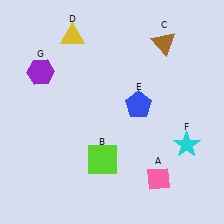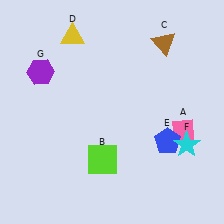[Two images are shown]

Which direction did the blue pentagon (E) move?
The blue pentagon (E) moved down.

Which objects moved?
The objects that moved are: the pink diamond (A), the blue pentagon (E).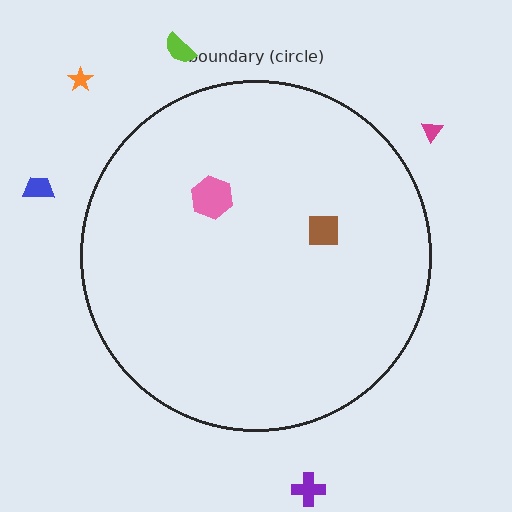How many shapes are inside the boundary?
2 inside, 5 outside.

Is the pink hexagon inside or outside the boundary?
Inside.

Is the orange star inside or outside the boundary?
Outside.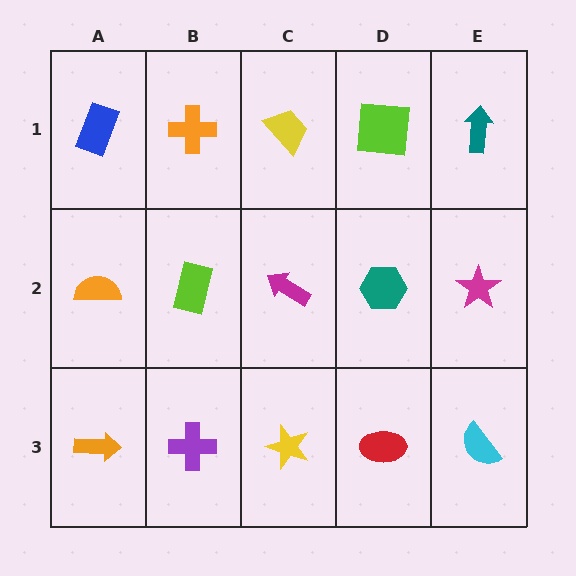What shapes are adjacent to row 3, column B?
A lime rectangle (row 2, column B), an orange arrow (row 3, column A), a yellow star (row 3, column C).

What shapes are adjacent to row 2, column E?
A teal arrow (row 1, column E), a cyan semicircle (row 3, column E), a teal hexagon (row 2, column D).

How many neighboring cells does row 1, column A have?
2.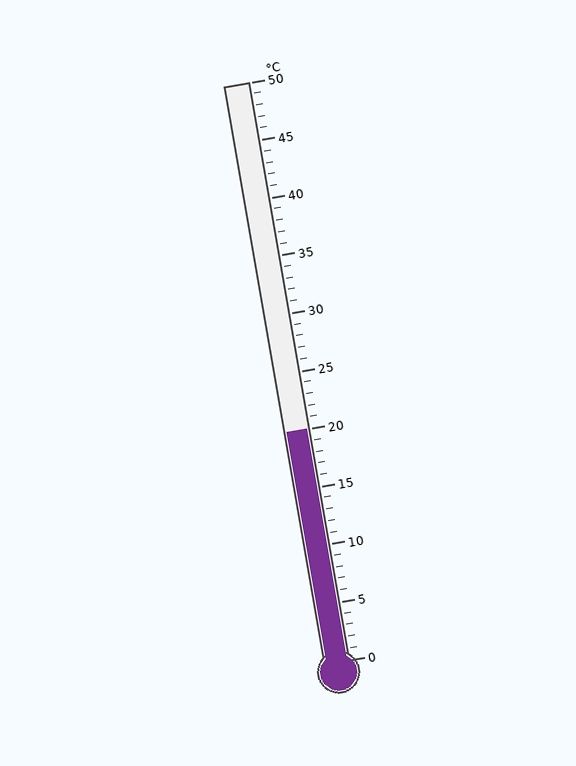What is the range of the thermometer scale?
The thermometer scale ranges from 0°C to 50°C.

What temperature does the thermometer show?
The thermometer shows approximately 20°C.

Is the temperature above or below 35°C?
The temperature is below 35°C.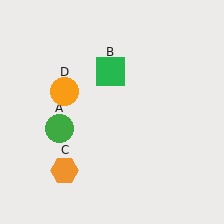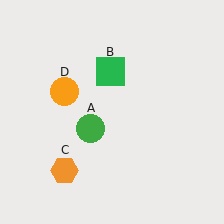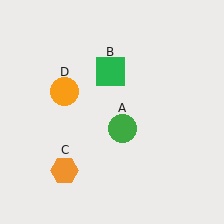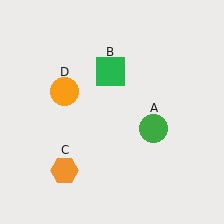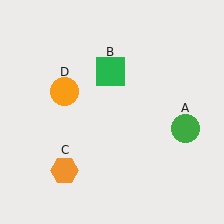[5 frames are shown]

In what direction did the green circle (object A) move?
The green circle (object A) moved right.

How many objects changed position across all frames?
1 object changed position: green circle (object A).